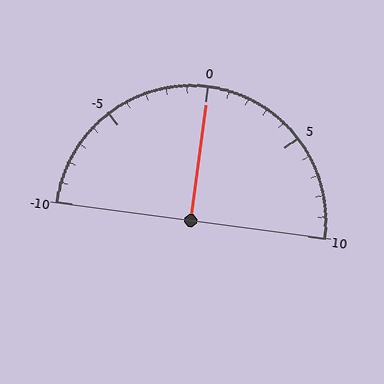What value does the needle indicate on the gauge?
The needle indicates approximately 0.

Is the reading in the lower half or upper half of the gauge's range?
The reading is in the upper half of the range (-10 to 10).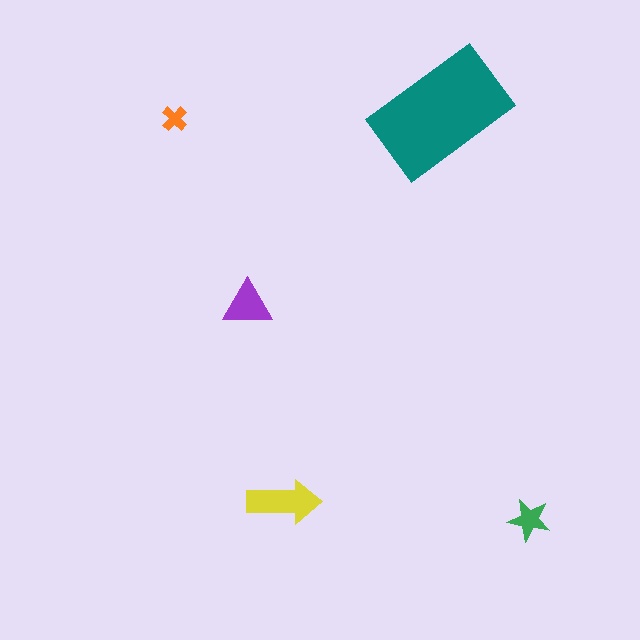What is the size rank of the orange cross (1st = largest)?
5th.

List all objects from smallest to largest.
The orange cross, the green star, the purple triangle, the yellow arrow, the teal rectangle.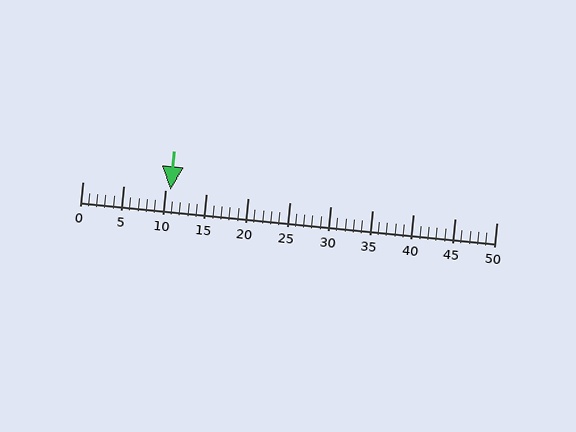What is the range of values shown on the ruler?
The ruler shows values from 0 to 50.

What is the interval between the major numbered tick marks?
The major tick marks are spaced 5 units apart.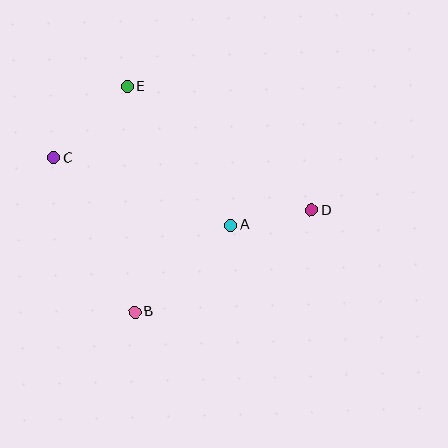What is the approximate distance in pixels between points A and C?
The distance between A and C is approximately 190 pixels.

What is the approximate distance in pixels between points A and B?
The distance between A and B is approximately 129 pixels.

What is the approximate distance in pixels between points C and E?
The distance between C and E is approximately 102 pixels.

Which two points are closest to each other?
Points A and D are closest to each other.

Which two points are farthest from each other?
Points C and D are farthest from each other.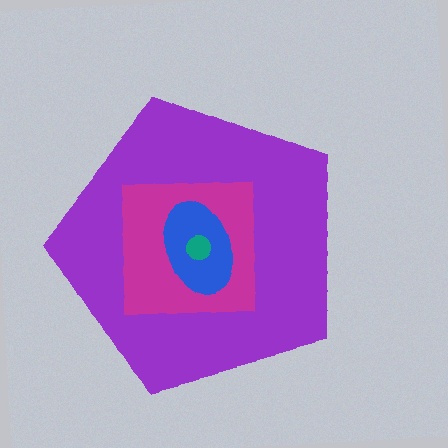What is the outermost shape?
The purple pentagon.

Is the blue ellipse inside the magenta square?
Yes.